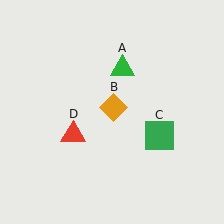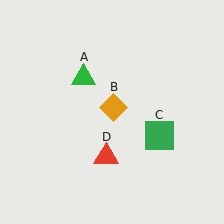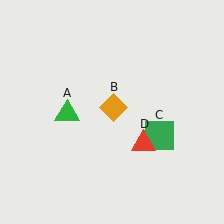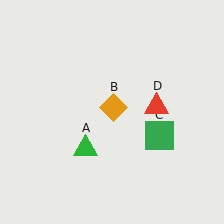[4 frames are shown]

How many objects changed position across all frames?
2 objects changed position: green triangle (object A), red triangle (object D).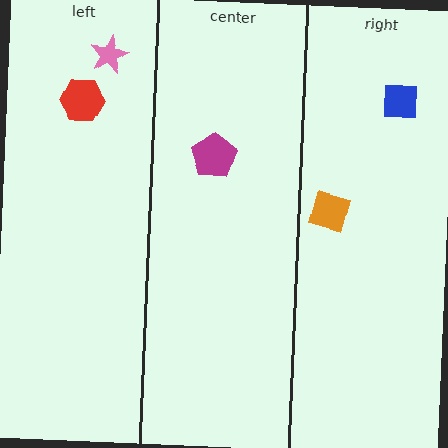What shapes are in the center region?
The magenta pentagon.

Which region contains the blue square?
The right region.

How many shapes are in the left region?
2.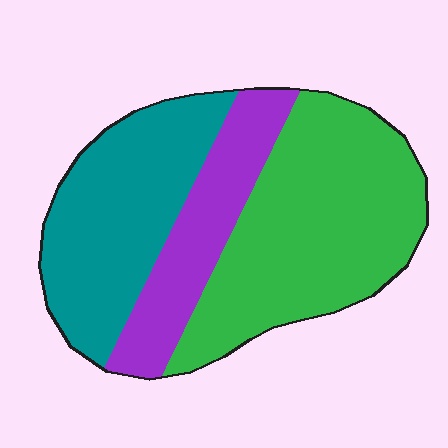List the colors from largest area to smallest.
From largest to smallest: green, teal, purple.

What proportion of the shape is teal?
Teal covers roughly 35% of the shape.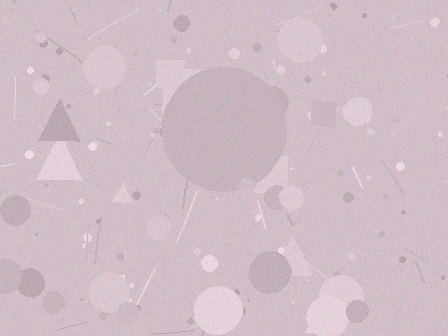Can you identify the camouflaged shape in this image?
The camouflaged shape is a circle.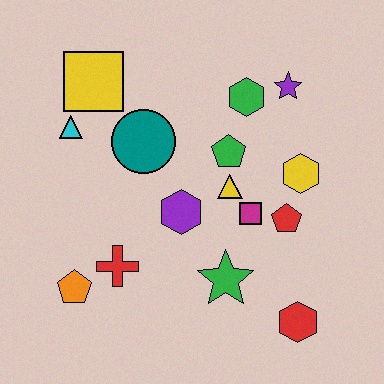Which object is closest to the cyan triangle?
The yellow square is closest to the cyan triangle.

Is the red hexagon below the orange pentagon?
Yes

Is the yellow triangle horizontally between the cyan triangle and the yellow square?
No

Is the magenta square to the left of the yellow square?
No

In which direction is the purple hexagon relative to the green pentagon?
The purple hexagon is below the green pentagon.